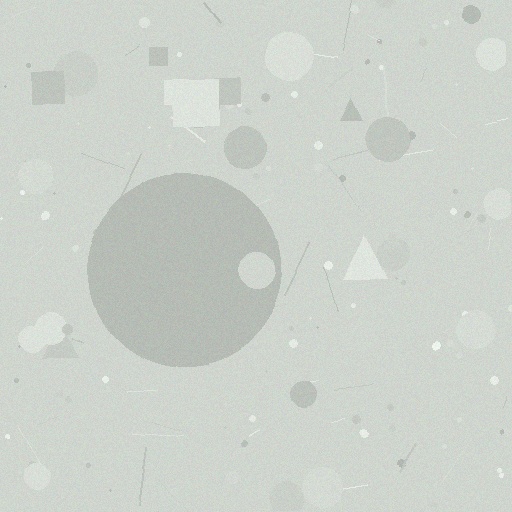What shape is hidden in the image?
A circle is hidden in the image.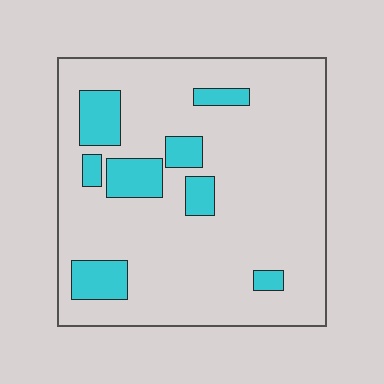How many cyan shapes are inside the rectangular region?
8.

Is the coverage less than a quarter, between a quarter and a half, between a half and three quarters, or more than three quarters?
Less than a quarter.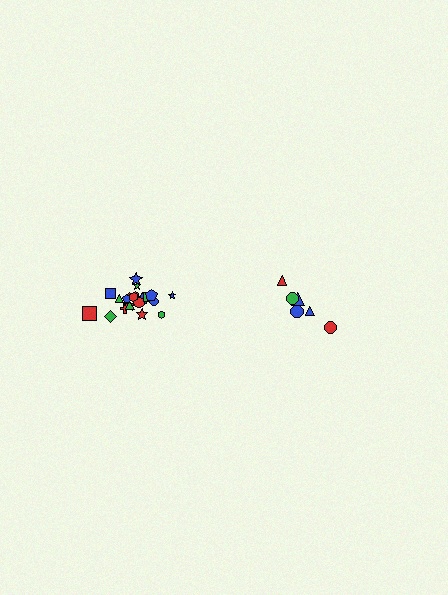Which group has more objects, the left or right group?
The left group.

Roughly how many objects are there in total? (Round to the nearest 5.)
Roughly 30 objects in total.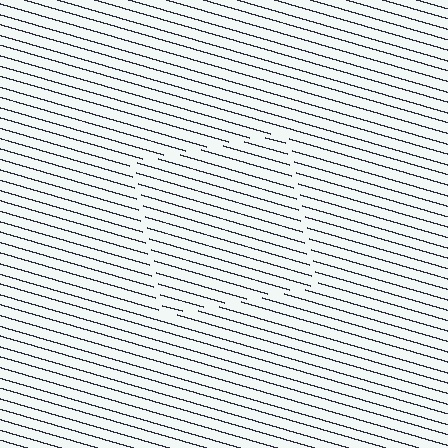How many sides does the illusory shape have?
4 sides — the line-ends trace a square.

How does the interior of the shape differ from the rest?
The interior of the shape contains the same grating, shifted by half a period — the contour is defined by the phase discontinuity where line-ends from the inner and outer gratings abut.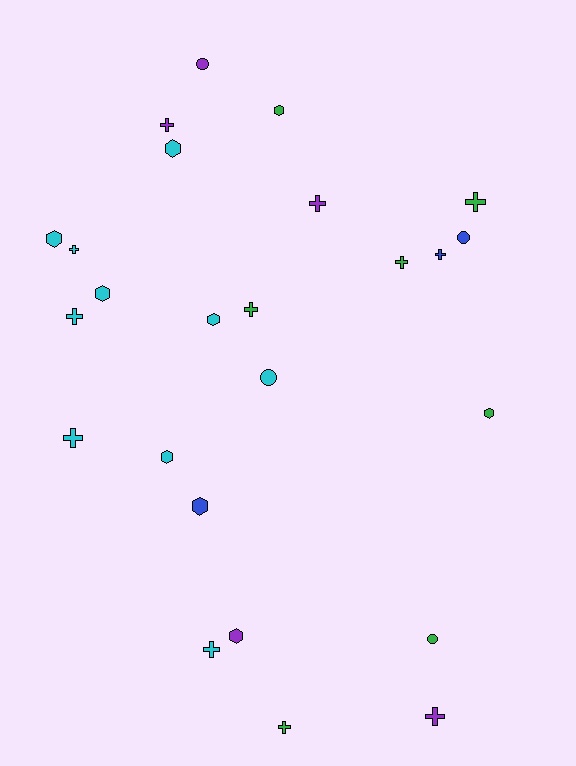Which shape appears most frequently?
Cross, with 12 objects.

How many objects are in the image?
There are 25 objects.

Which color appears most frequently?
Cyan, with 10 objects.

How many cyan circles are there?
There is 1 cyan circle.